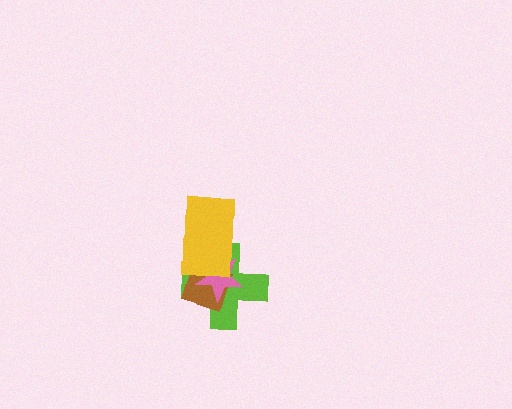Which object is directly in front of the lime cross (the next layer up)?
The brown diamond is directly in front of the lime cross.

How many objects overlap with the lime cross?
3 objects overlap with the lime cross.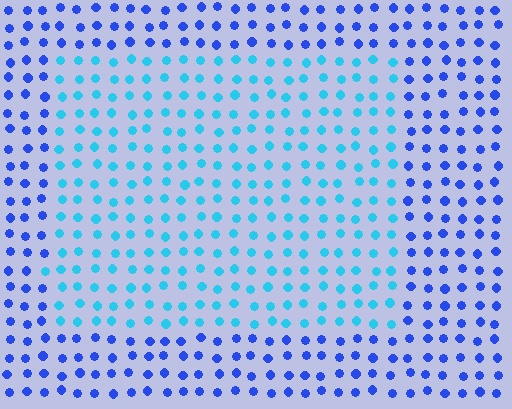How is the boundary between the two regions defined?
The boundary is defined purely by a slight shift in hue (about 40 degrees). Spacing, size, and orientation are identical on both sides.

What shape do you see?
I see a rectangle.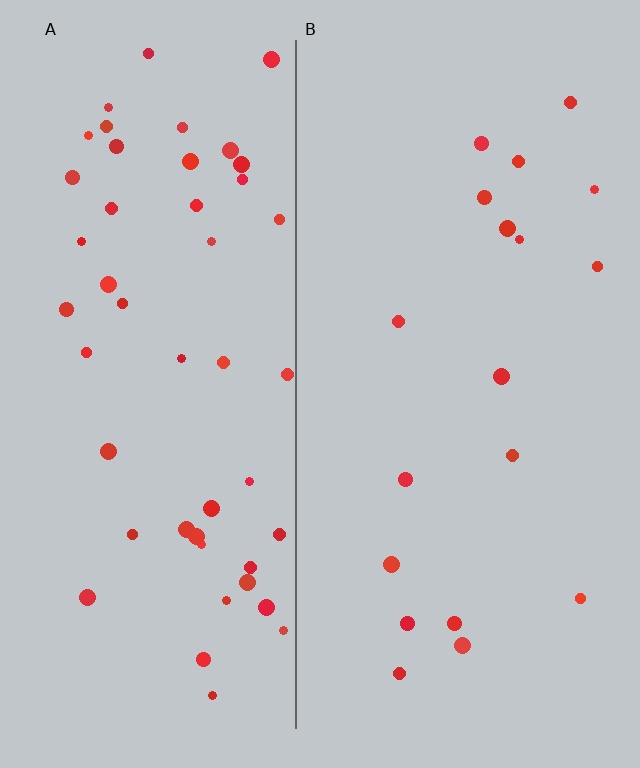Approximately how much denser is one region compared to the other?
Approximately 2.7× — region A over region B.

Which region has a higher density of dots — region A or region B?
A (the left).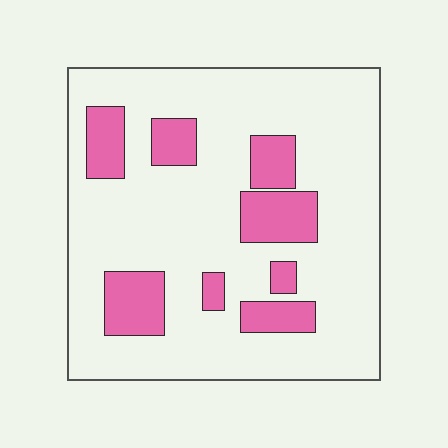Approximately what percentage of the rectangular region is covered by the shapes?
Approximately 20%.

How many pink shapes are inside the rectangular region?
8.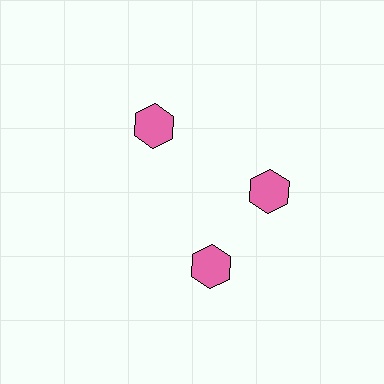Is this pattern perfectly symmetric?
No. The 3 pink hexagons are arranged in a ring, but one element near the 7 o'clock position is rotated out of alignment along the ring, breaking the 3-fold rotational symmetry.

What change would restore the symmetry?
The symmetry would be restored by rotating it back into even spacing with its neighbors so that all 3 hexagons sit at equal angles and equal distance from the center.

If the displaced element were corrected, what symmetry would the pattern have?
It would have 3-fold rotational symmetry — the pattern would map onto itself every 120 degrees.